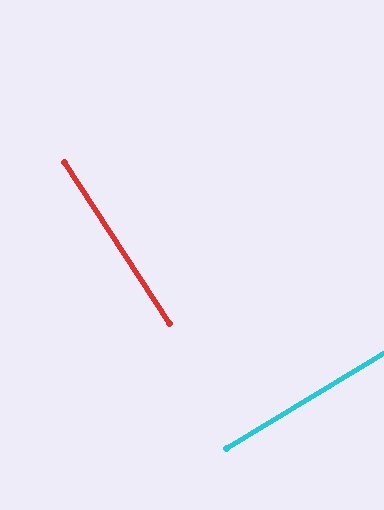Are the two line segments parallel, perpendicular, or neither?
Perpendicular — they meet at approximately 88°.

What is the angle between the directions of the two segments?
Approximately 88 degrees.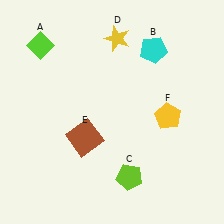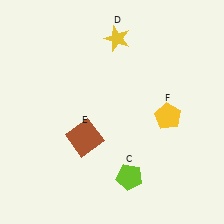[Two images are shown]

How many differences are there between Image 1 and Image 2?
There are 2 differences between the two images.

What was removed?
The cyan pentagon (B), the lime diamond (A) were removed in Image 2.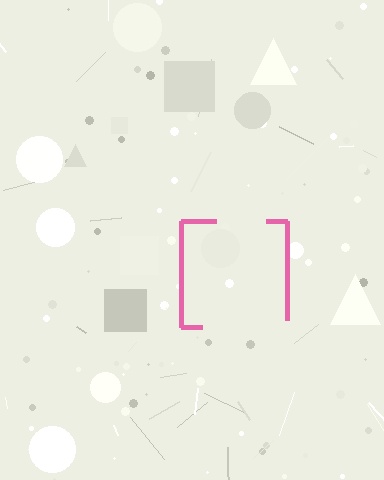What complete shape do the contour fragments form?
The contour fragments form a square.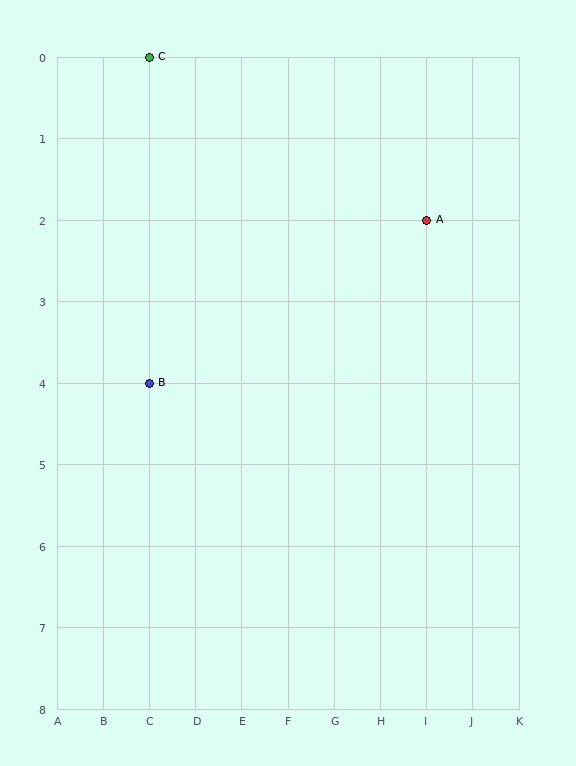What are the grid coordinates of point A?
Point A is at grid coordinates (I, 2).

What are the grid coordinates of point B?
Point B is at grid coordinates (C, 4).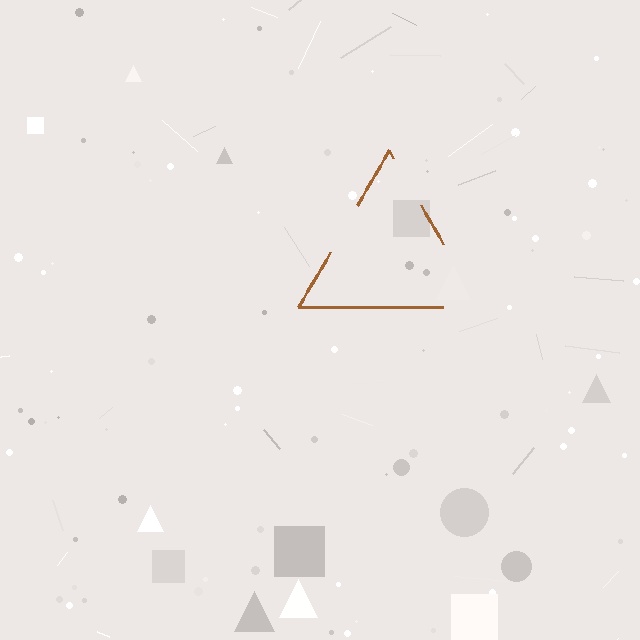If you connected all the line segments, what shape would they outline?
They would outline a triangle.